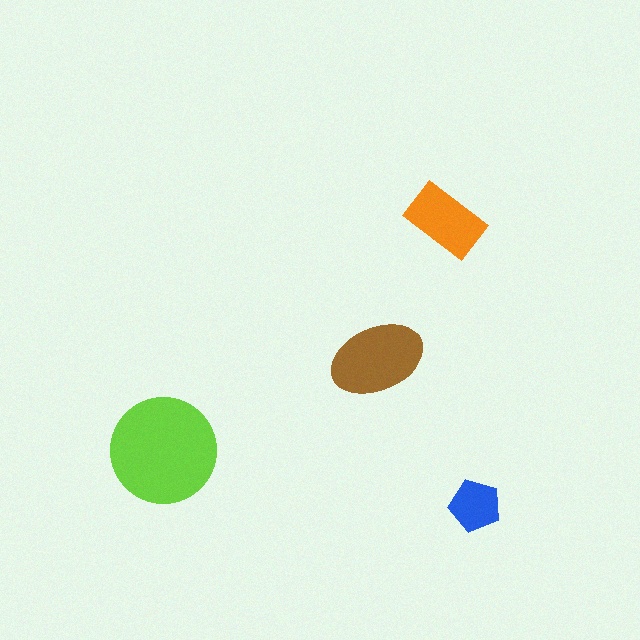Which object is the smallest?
The blue pentagon.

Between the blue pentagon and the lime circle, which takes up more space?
The lime circle.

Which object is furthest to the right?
The blue pentagon is rightmost.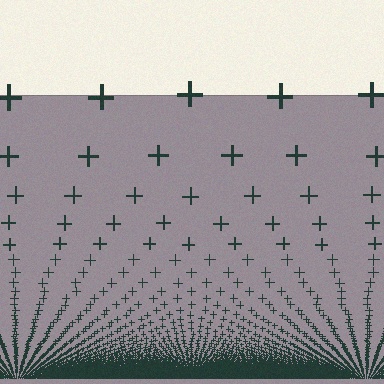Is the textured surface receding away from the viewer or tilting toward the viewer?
The surface appears to tilt toward the viewer. Texture elements get larger and sparser toward the top.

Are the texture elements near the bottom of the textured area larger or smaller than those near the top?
Smaller. The gradient is inverted — elements near the bottom are smaller and denser.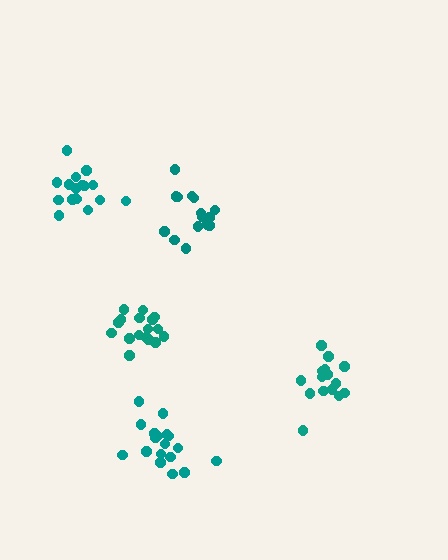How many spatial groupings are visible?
There are 5 spatial groupings.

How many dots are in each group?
Group 1: 18 dots, Group 2: 15 dots, Group 3: 16 dots, Group 4: 15 dots, Group 5: 17 dots (81 total).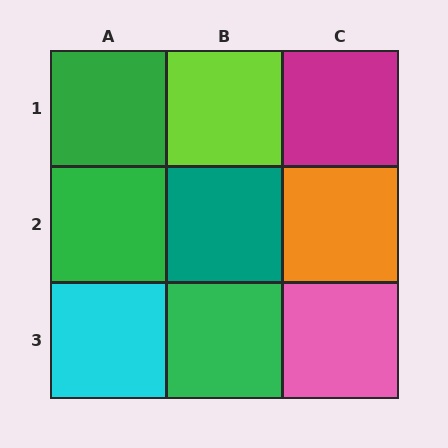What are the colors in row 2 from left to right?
Green, teal, orange.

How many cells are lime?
1 cell is lime.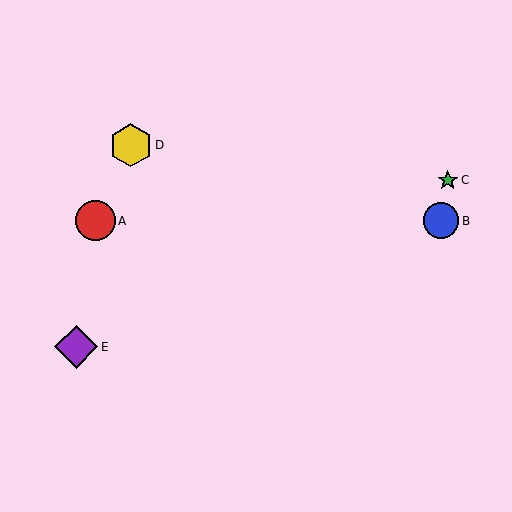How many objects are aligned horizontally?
2 objects (A, B) are aligned horizontally.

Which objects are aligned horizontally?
Objects A, B are aligned horizontally.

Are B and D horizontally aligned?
No, B is at y≈221 and D is at y≈145.